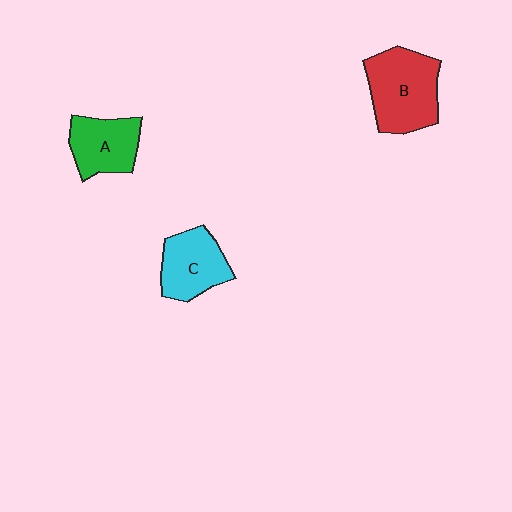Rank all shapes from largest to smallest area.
From largest to smallest: B (red), C (cyan), A (green).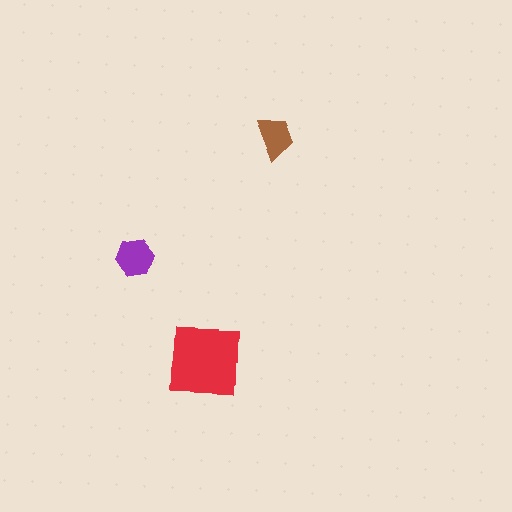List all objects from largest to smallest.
The red square, the purple hexagon, the brown trapezoid.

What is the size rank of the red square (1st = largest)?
1st.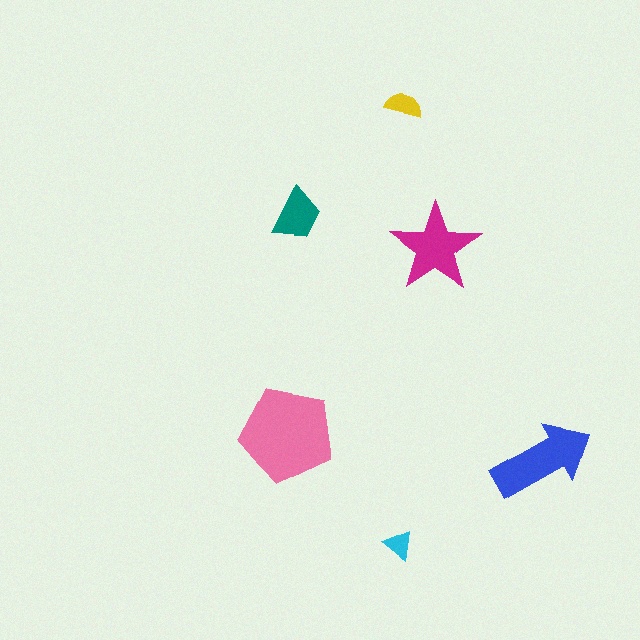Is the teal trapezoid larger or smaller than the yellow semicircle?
Larger.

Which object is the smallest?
The cyan triangle.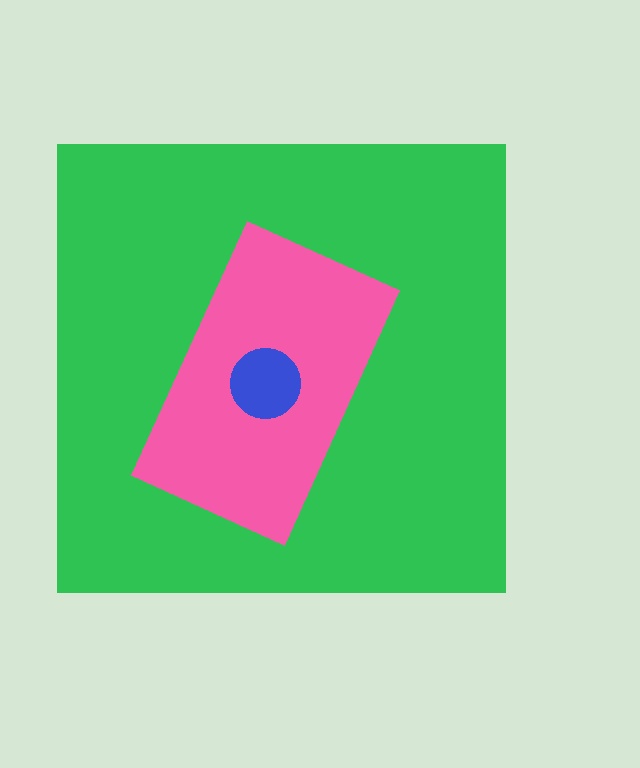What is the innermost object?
The blue circle.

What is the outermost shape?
The green square.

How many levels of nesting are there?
3.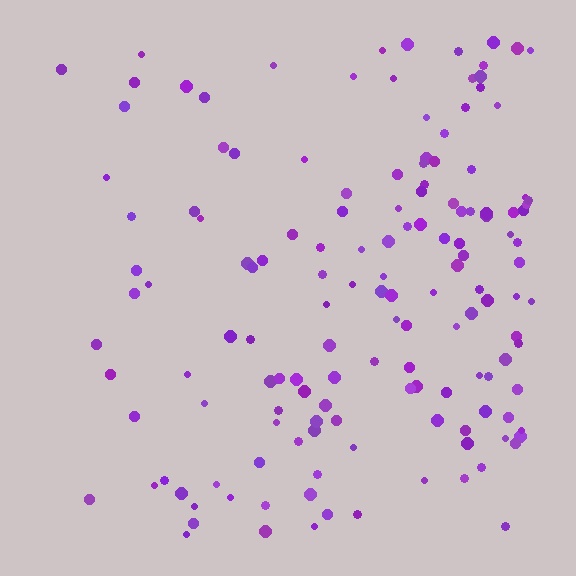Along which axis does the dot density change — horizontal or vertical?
Horizontal.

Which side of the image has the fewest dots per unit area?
The left.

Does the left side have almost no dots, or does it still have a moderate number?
Still a moderate number, just noticeably fewer than the right.